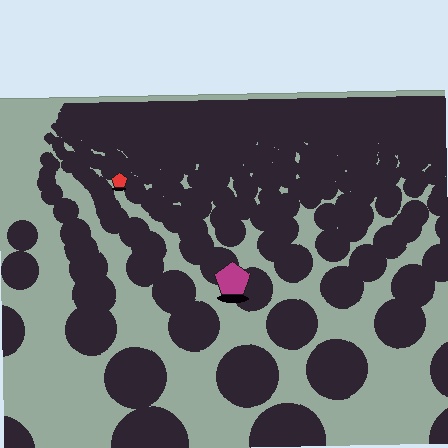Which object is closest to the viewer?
The magenta pentagon is closest. The texture marks near it are larger and more spread out.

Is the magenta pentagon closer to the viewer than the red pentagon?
Yes. The magenta pentagon is closer — you can tell from the texture gradient: the ground texture is coarser near it.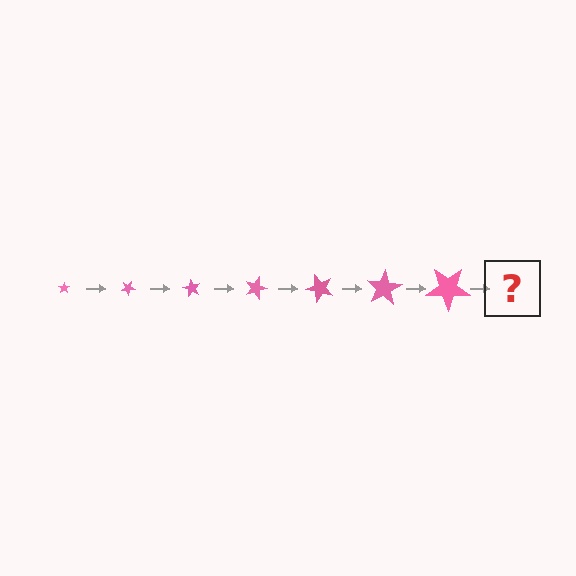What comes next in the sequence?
The next element should be a star, larger than the previous one and rotated 210 degrees from the start.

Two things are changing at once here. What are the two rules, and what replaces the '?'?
The two rules are that the star grows larger each step and it rotates 30 degrees each step. The '?' should be a star, larger than the previous one and rotated 210 degrees from the start.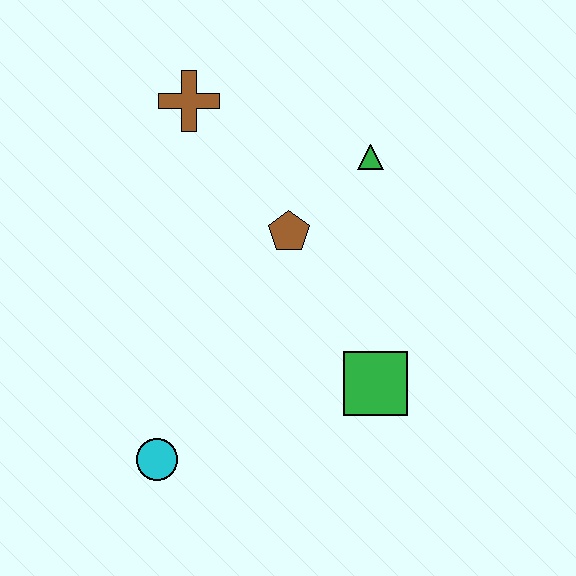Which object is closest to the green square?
The brown pentagon is closest to the green square.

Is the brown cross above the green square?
Yes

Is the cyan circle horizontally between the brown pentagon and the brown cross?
No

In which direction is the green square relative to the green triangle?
The green square is below the green triangle.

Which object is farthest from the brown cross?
The cyan circle is farthest from the brown cross.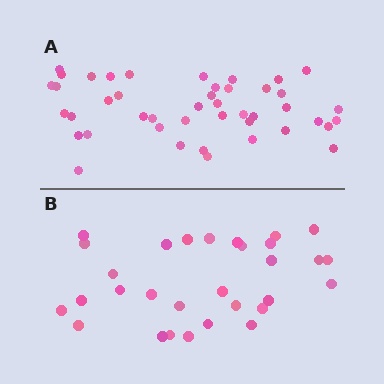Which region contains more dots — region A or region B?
Region A (the top region) has more dots.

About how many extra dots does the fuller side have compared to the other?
Region A has approximately 15 more dots than region B.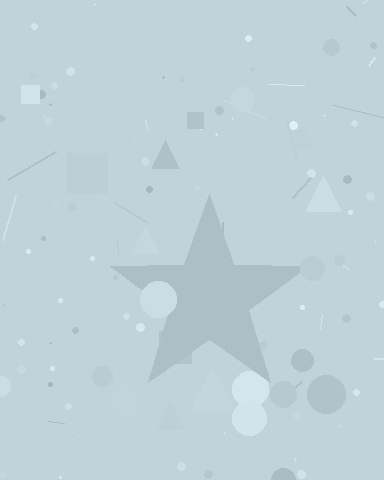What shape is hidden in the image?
A star is hidden in the image.